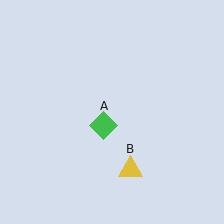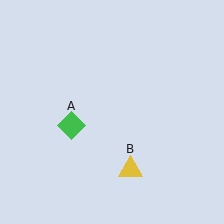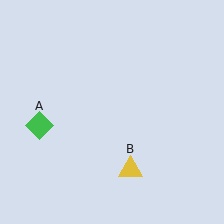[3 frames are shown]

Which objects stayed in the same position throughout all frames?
Yellow triangle (object B) remained stationary.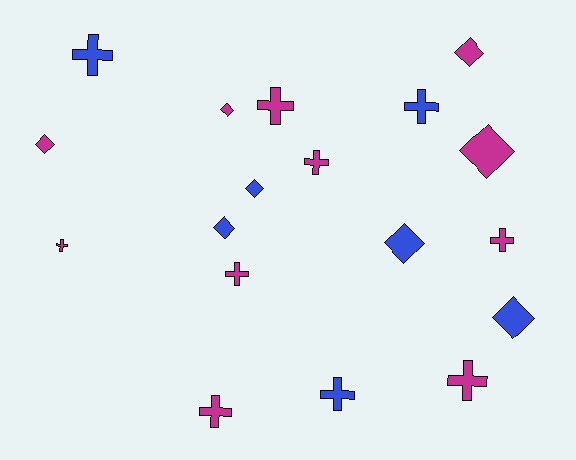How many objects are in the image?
There are 18 objects.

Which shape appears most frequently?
Cross, with 10 objects.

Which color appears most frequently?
Magenta, with 11 objects.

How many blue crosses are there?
There are 3 blue crosses.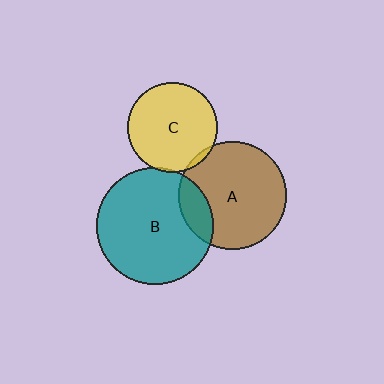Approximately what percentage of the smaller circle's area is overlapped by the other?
Approximately 5%.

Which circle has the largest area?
Circle B (teal).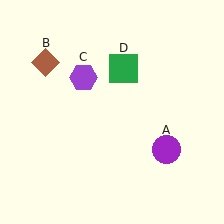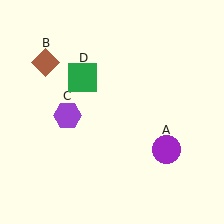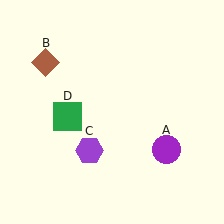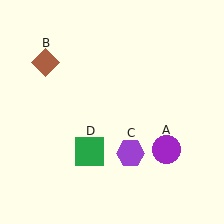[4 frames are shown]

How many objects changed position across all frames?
2 objects changed position: purple hexagon (object C), green square (object D).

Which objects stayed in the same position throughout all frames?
Purple circle (object A) and brown diamond (object B) remained stationary.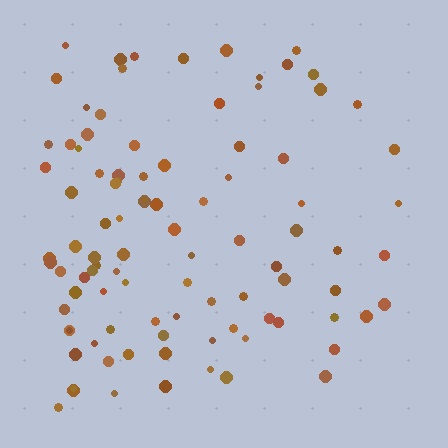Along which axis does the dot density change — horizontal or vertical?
Horizontal.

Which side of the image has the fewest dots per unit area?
The right.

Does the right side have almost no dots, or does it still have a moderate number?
Still a moderate number, just noticeably fewer than the left.